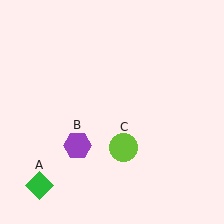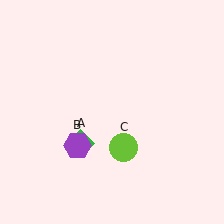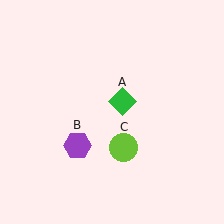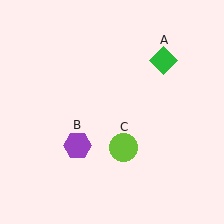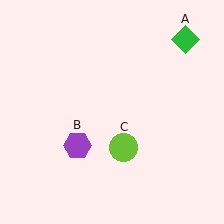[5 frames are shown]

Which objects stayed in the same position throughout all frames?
Purple hexagon (object B) and lime circle (object C) remained stationary.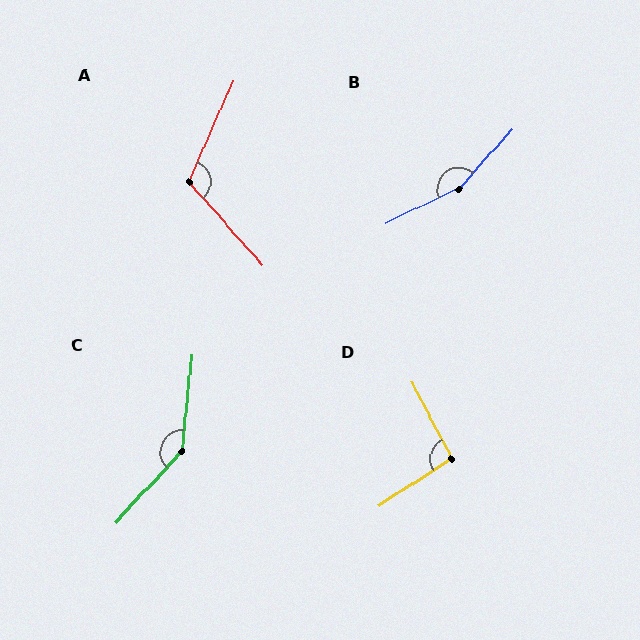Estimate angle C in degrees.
Approximately 142 degrees.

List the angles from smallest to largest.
D (95°), A (115°), C (142°), B (157°).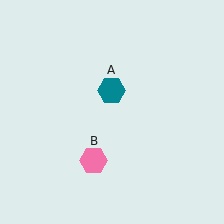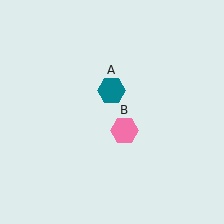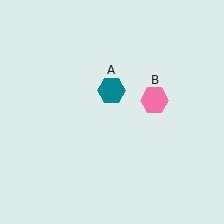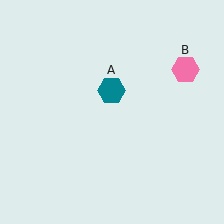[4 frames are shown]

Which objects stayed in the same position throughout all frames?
Teal hexagon (object A) remained stationary.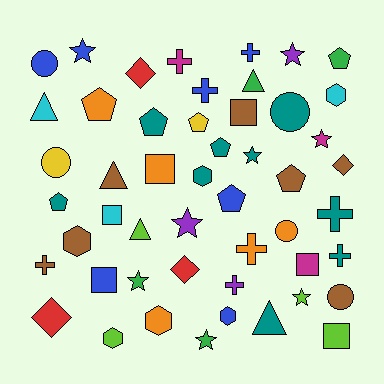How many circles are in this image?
There are 5 circles.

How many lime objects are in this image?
There are 4 lime objects.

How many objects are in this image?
There are 50 objects.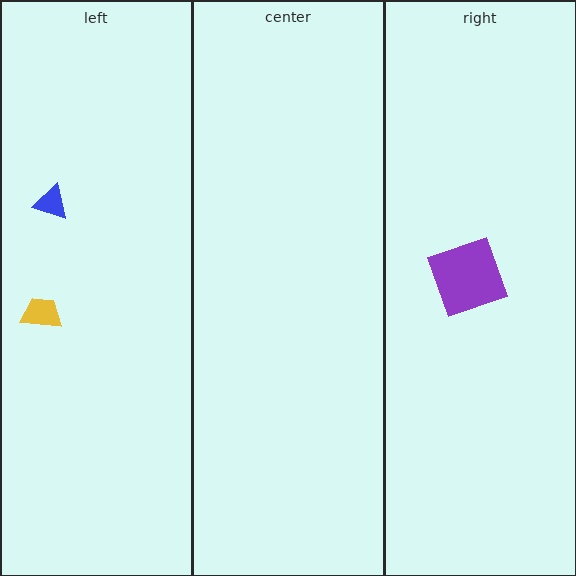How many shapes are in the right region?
1.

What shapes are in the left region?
The blue triangle, the yellow trapezoid.